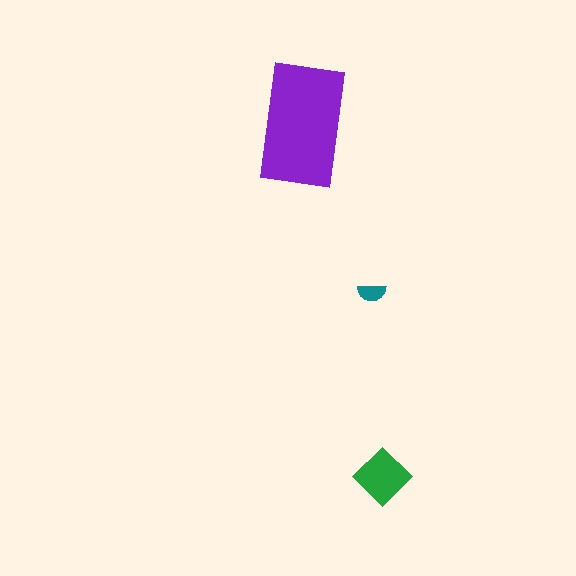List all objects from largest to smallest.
The purple rectangle, the green diamond, the teal semicircle.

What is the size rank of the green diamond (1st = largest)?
2nd.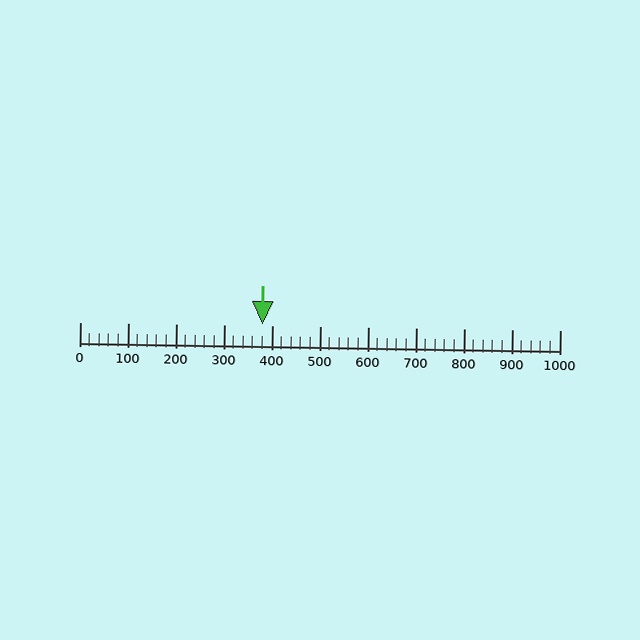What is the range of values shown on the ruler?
The ruler shows values from 0 to 1000.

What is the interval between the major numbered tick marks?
The major tick marks are spaced 100 units apart.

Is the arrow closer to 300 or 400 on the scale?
The arrow is closer to 400.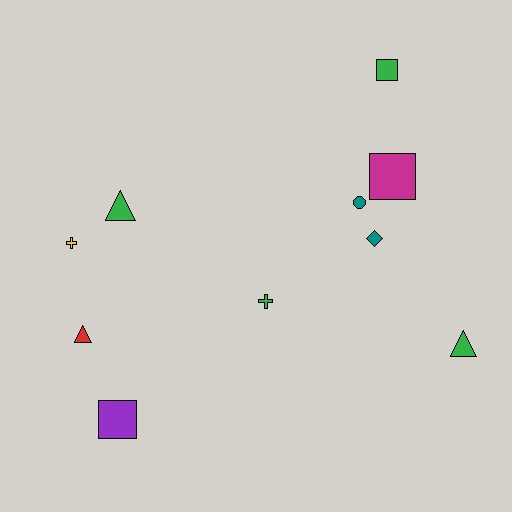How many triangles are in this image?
There are 3 triangles.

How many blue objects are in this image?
There are no blue objects.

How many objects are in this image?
There are 10 objects.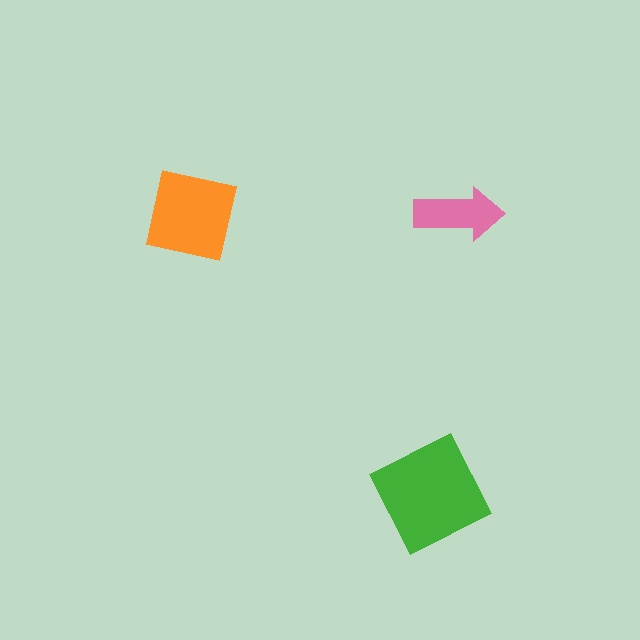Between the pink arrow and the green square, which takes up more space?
The green square.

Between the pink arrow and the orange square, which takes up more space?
The orange square.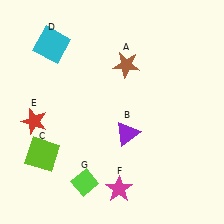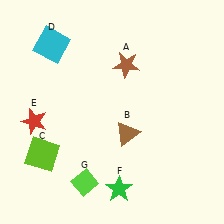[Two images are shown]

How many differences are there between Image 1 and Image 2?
There are 2 differences between the two images.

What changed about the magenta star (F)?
In Image 1, F is magenta. In Image 2, it changed to green.